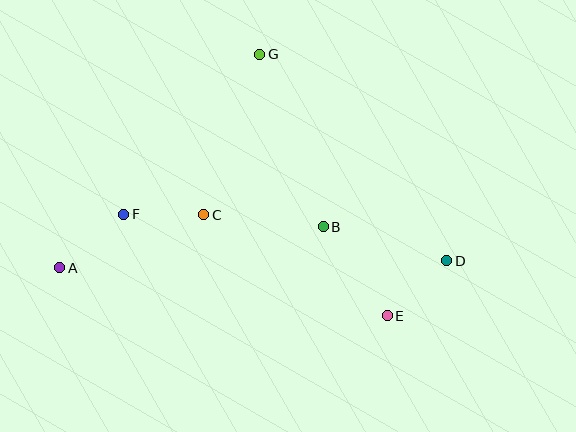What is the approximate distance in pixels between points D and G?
The distance between D and G is approximately 279 pixels.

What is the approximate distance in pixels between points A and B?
The distance between A and B is approximately 267 pixels.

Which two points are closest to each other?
Points C and F are closest to each other.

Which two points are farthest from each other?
Points A and D are farthest from each other.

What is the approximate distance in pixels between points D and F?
The distance between D and F is approximately 327 pixels.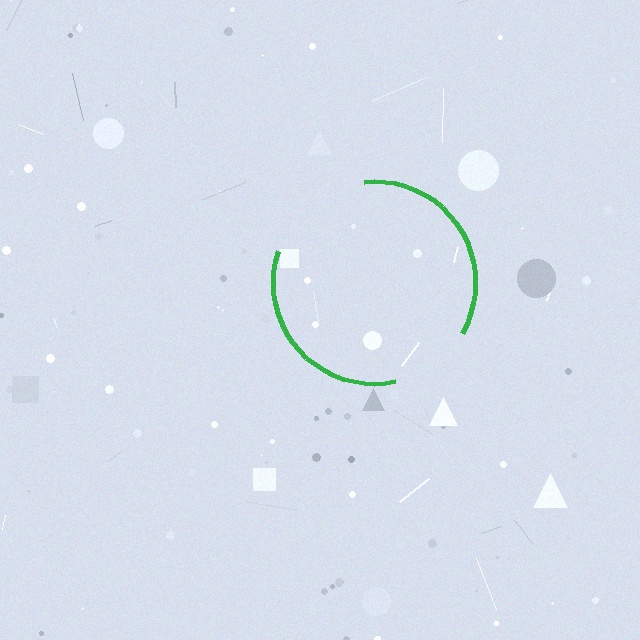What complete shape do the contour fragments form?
The contour fragments form a circle.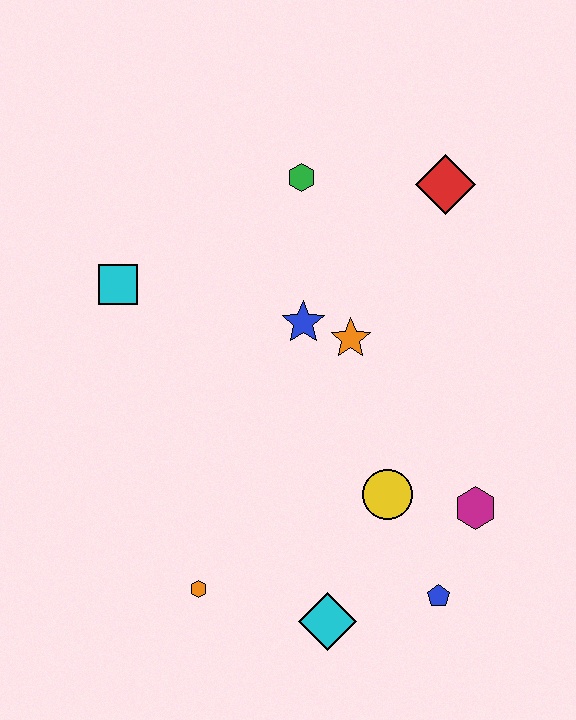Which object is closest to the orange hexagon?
The cyan diamond is closest to the orange hexagon.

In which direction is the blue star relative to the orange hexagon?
The blue star is above the orange hexagon.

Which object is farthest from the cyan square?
The blue pentagon is farthest from the cyan square.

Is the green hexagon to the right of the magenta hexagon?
No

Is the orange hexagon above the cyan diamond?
Yes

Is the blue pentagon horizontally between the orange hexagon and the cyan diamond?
No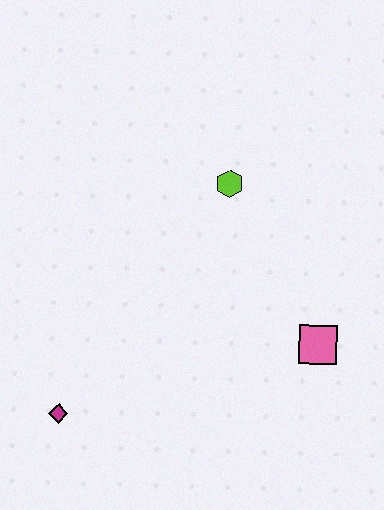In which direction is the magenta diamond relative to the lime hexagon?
The magenta diamond is below the lime hexagon.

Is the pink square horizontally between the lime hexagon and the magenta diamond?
No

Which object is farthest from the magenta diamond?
The lime hexagon is farthest from the magenta diamond.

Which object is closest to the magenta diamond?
The pink square is closest to the magenta diamond.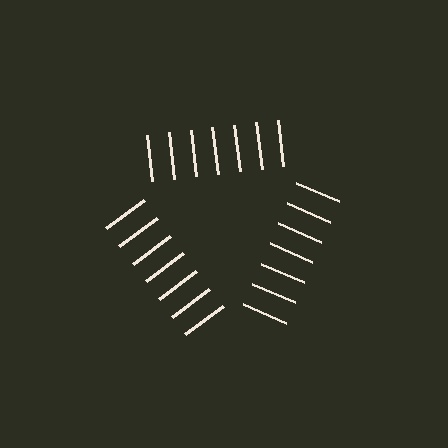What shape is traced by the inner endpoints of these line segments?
An illusory triangle — the line segments terminate on its edges but no continuous stroke is drawn.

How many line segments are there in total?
21 — 7 along each of the 3 edges.